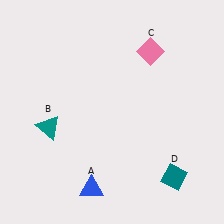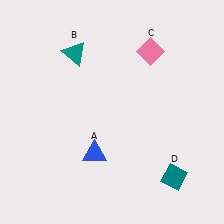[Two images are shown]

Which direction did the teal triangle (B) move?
The teal triangle (B) moved up.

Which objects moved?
The objects that moved are: the blue triangle (A), the teal triangle (B).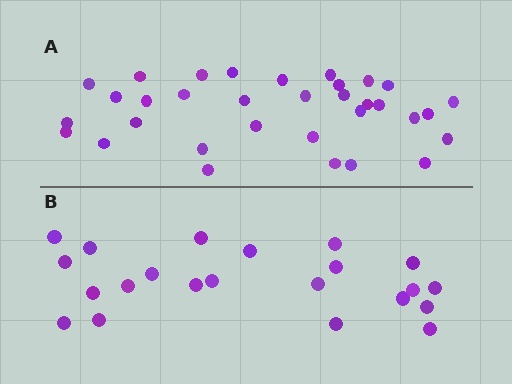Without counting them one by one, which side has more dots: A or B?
Region A (the top region) has more dots.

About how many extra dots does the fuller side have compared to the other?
Region A has roughly 12 or so more dots than region B.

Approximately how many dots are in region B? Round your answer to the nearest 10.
About 20 dots. (The exact count is 22, which rounds to 20.)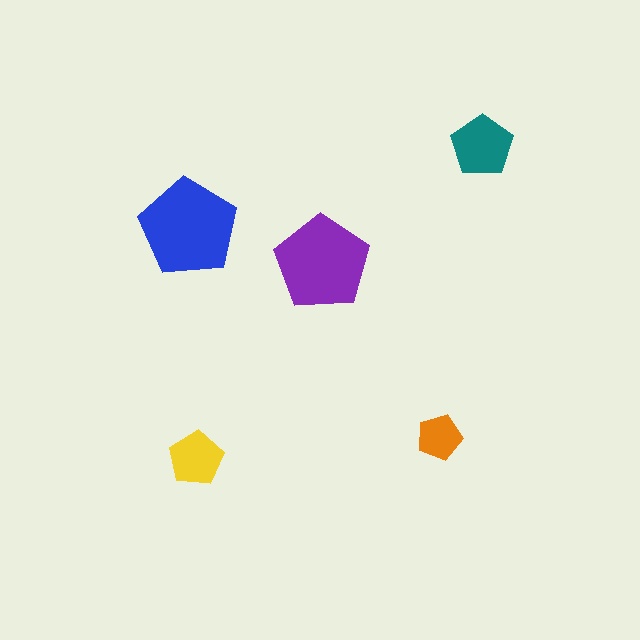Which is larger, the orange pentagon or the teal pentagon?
The teal one.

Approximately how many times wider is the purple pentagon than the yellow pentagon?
About 1.5 times wider.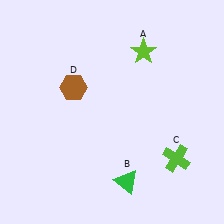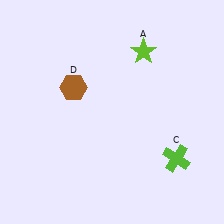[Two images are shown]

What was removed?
The green triangle (B) was removed in Image 2.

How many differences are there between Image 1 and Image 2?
There is 1 difference between the two images.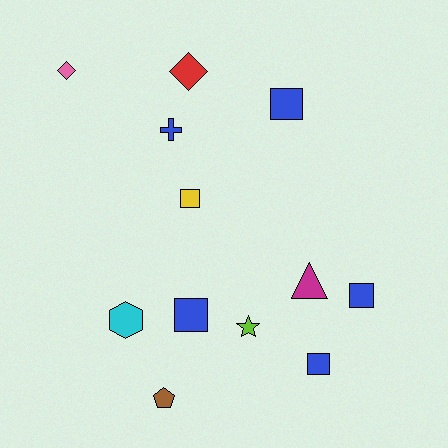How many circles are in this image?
There are no circles.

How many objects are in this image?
There are 12 objects.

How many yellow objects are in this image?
There is 1 yellow object.